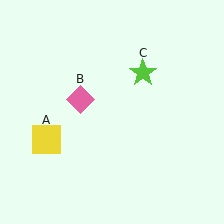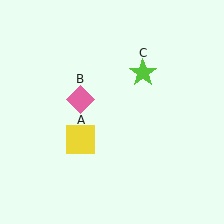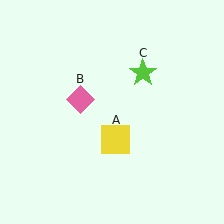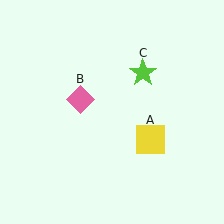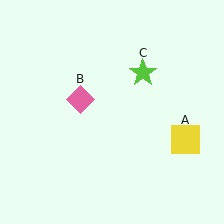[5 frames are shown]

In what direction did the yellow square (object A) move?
The yellow square (object A) moved right.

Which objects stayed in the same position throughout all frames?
Pink diamond (object B) and lime star (object C) remained stationary.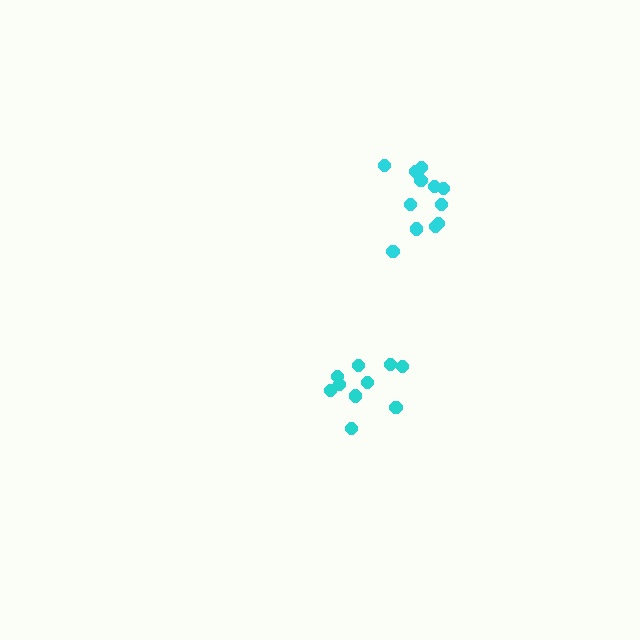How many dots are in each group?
Group 1: 10 dots, Group 2: 12 dots (22 total).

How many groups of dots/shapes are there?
There are 2 groups.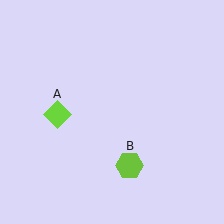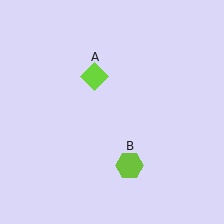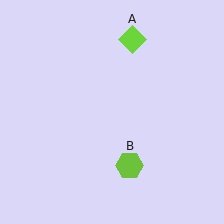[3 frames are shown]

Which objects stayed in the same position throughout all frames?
Lime hexagon (object B) remained stationary.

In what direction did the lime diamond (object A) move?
The lime diamond (object A) moved up and to the right.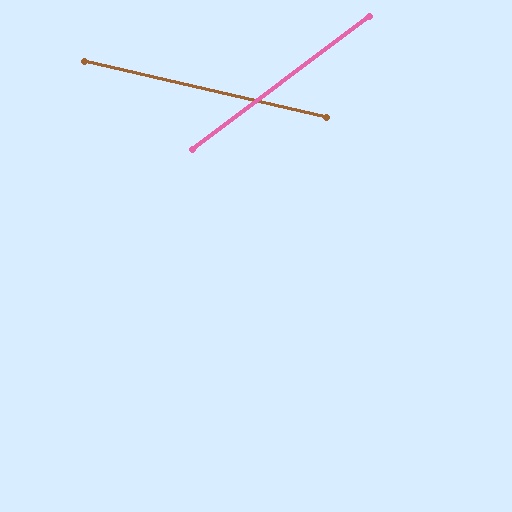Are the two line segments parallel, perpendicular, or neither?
Neither parallel nor perpendicular — they differ by about 50°.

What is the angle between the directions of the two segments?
Approximately 50 degrees.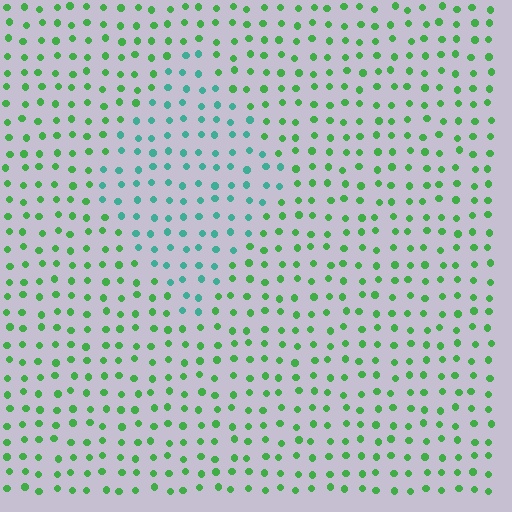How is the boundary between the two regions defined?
The boundary is defined purely by a slight shift in hue (about 44 degrees). Spacing, size, and orientation are identical on both sides.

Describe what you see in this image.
The image is filled with small green elements in a uniform arrangement. A diamond-shaped region is visible where the elements are tinted to a slightly different hue, forming a subtle color boundary.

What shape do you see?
I see a diamond.